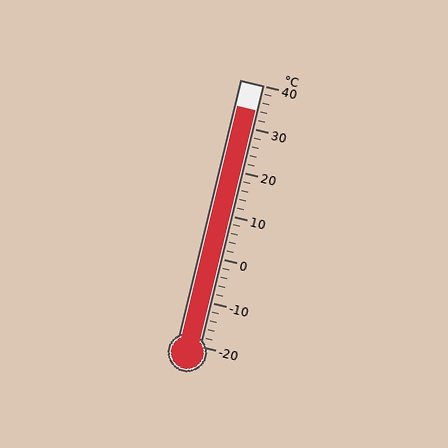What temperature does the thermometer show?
The thermometer shows approximately 34°C.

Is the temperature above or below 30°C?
The temperature is above 30°C.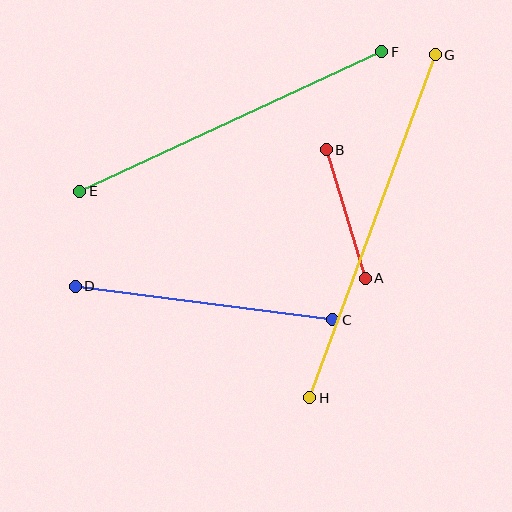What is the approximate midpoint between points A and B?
The midpoint is at approximately (346, 214) pixels.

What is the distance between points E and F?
The distance is approximately 332 pixels.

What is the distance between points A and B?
The distance is approximately 134 pixels.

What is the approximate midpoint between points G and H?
The midpoint is at approximately (373, 226) pixels.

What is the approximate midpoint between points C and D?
The midpoint is at approximately (204, 303) pixels.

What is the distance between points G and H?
The distance is approximately 365 pixels.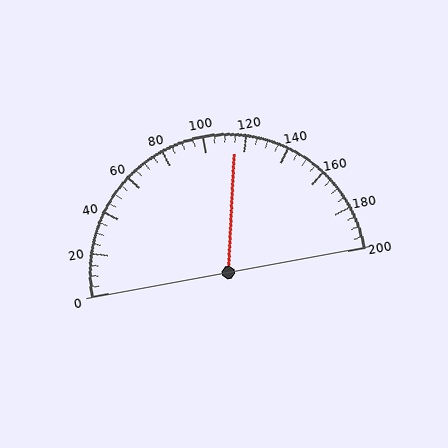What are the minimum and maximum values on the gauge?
The gauge ranges from 0 to 200.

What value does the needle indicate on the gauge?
The needle indicates approximately 115.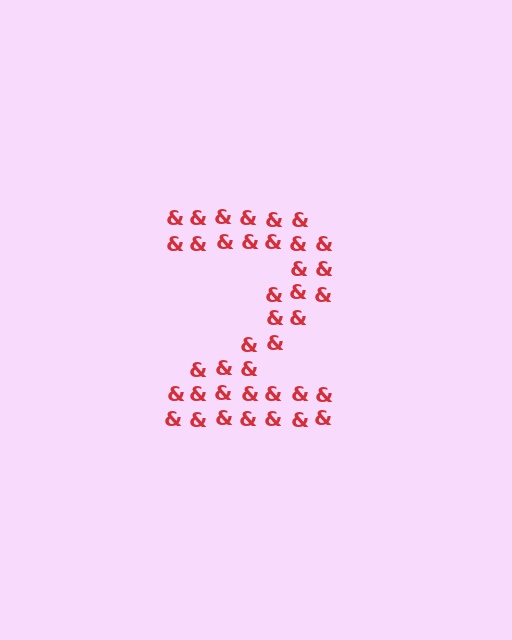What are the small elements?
The small elements are ampersands.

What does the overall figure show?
The overall figure shows the digit 2.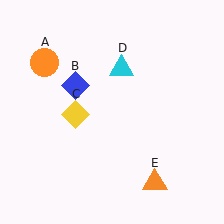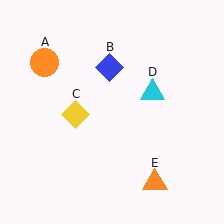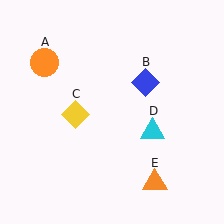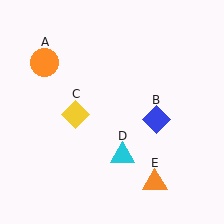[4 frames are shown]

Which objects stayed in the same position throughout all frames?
Orange circle (object A) and yellow diamond (object C) and orange triangle (object E) remained stationary.